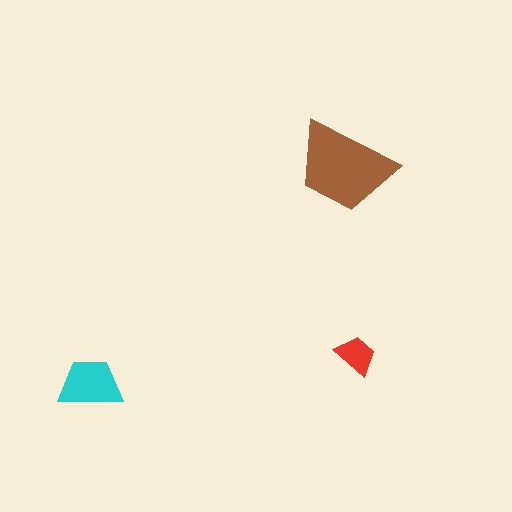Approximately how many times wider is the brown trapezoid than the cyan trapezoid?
About 1.5 times wider.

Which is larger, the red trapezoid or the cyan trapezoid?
The cyan one.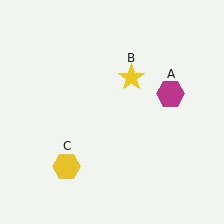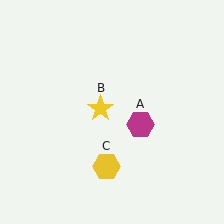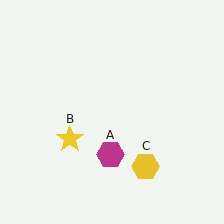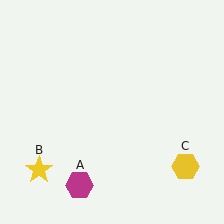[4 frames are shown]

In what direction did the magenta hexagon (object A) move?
The magenta hexagon (object A) moved down and to the left.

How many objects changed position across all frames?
3 objects changed position: magenta hexagon (object A), yellow star (object B), yellow hexagon (object C).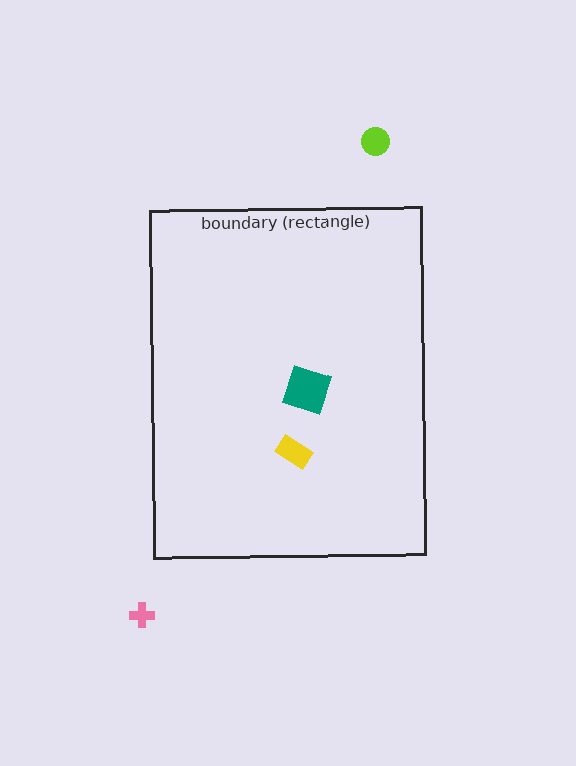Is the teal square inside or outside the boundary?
Inside.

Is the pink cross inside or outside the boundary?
Outside.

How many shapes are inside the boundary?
3 inside, 2 outside.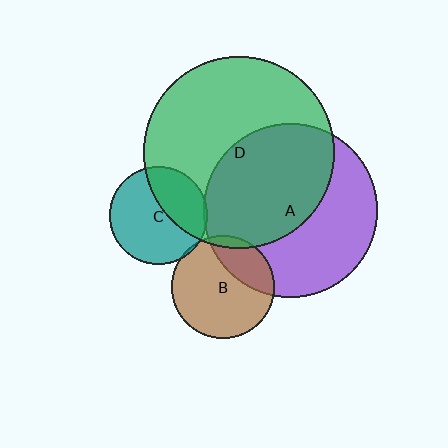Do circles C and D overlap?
Yes.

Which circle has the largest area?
Circle D (green).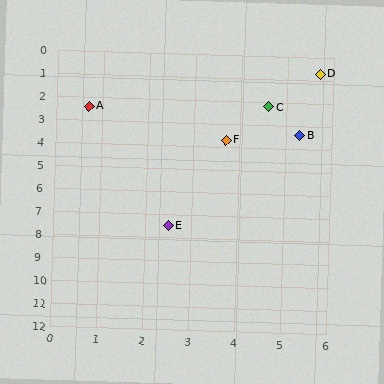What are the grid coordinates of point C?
Point C is at approximately (4.6, 2.2).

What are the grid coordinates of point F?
Point F is at approximately (3.7, 3.7).